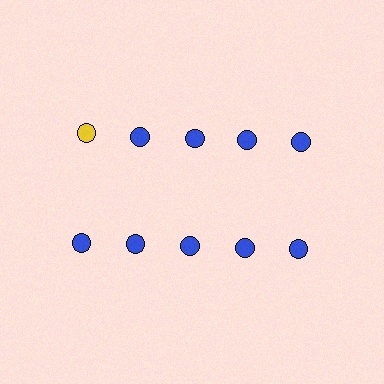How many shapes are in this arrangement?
There are 10 shapes arranged in a grid pattern.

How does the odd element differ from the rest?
It has a different color: yellow instead of blue.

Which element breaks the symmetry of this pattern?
The yellow circle in the top row, leftmost column breaks the symmetry. All other shapes are blue circles.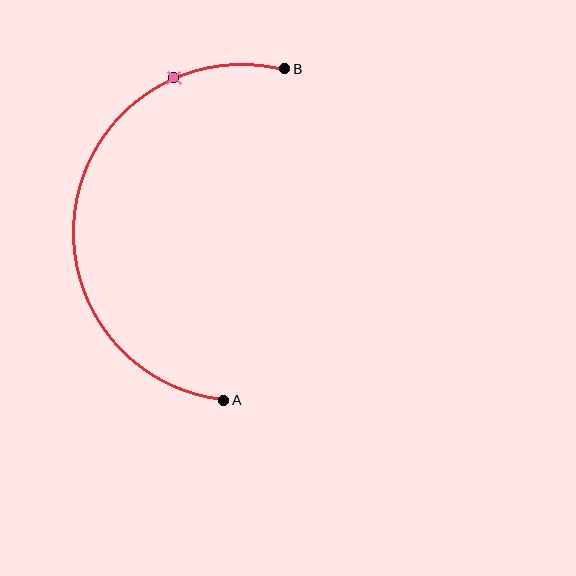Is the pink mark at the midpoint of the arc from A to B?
No. The pink mark lies on the arc but is closer to endpoint B. The arc midpoint would be at the point on the curve equidistant along the arc from both A and B.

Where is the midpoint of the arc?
The arc midpoint is the point on the curve farthest from the straight line joining A and B. It sits to the left of that line.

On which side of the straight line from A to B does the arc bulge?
The arc bulges to the left of the straight line connecting A and B.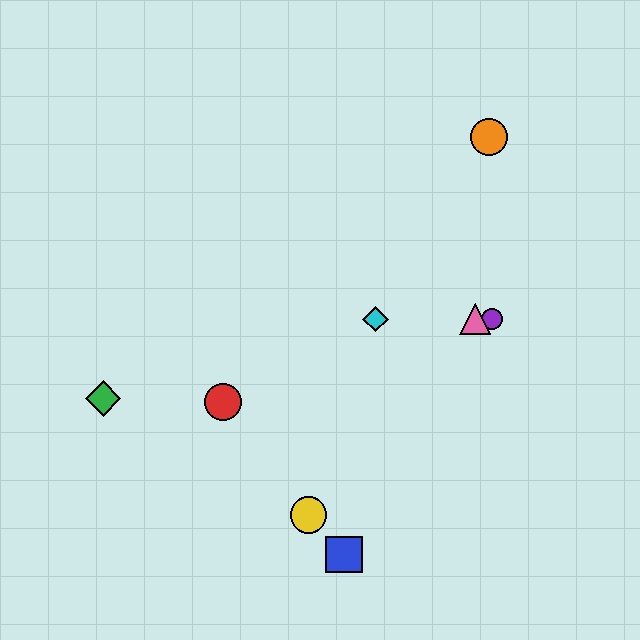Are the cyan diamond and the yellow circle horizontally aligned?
No, the cyan diamond is at y≈319 and the yellow circle is at y≈515.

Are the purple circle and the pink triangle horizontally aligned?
Yes, both are at y≈319.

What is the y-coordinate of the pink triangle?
The pink triangle is at y≈319.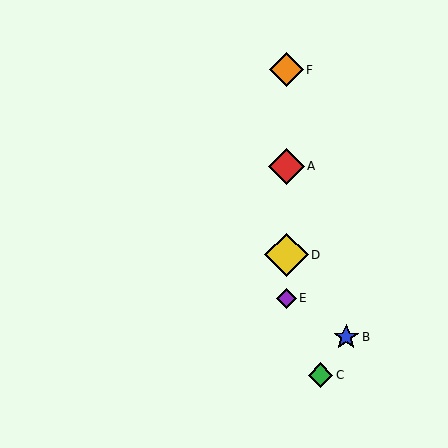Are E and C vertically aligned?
No, E is at x≈286 and C is at x≈321.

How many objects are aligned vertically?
4 objects (A, D, E, F) are aligned vertically.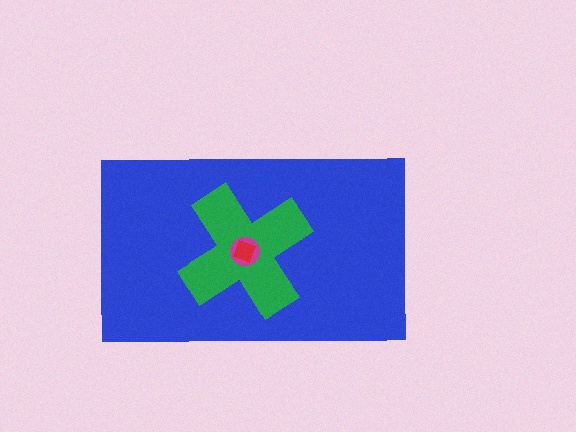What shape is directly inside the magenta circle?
The red diamond.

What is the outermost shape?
The blue rectangle.